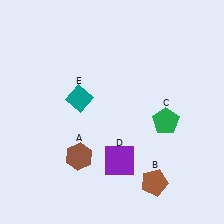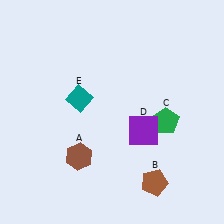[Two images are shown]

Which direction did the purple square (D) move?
The purple square (D) moved up.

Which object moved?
The purple square (D) moved up.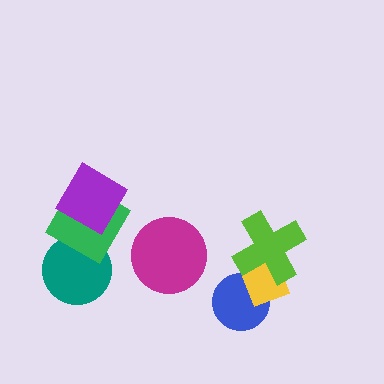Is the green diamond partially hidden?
Yes, it is partially covered by another shape.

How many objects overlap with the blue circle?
1 object overlaps with the blue circle.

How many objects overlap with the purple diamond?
1 object overlaps with the purple diamond.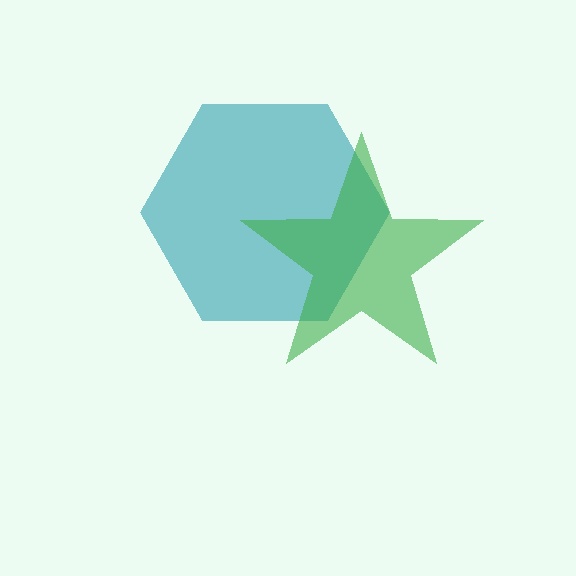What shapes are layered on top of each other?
The layered shapes are: a teal hexagon, a green star.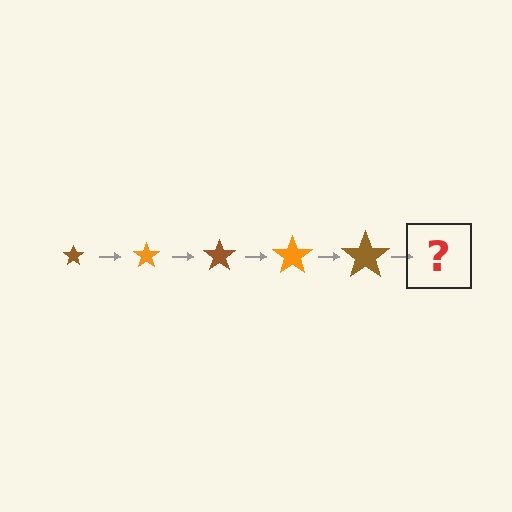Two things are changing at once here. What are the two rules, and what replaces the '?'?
The two rules are that the star grows larger each step and the color cycles through brown and orange. The '?' should be an orange star, larger than the previous one.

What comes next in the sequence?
The next element should be an orange star, larger than the previous one.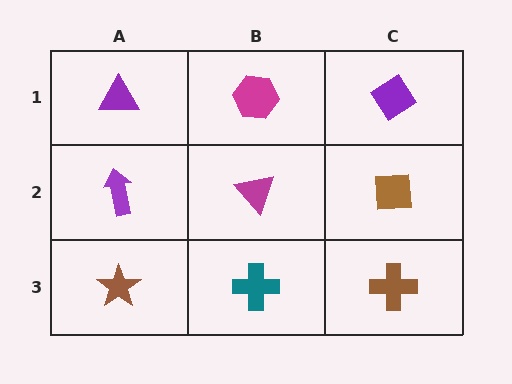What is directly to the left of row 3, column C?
A teal cross.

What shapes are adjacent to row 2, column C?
A purple diamond (row 1, column C), a brown cross (row 3, column C), a magenta triangle (row 2, column B).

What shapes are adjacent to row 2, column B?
A magenta hexagon (row 1, column B), a teal cross (row 3, column B), a purple arrow (row 2, column A), a brown square (row 2, column C).